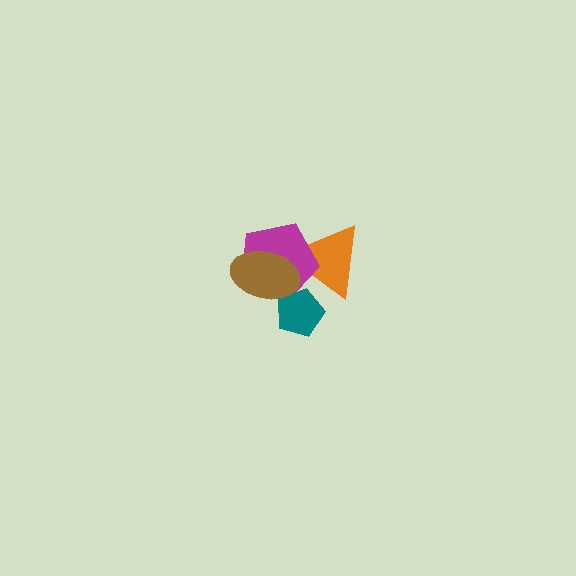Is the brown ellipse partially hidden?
No, no other shape covers it.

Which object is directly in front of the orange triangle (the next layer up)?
The magenta pentagon is directly in front of the orange triangle.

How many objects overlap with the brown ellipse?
3 objects overlap with the brown ellipse.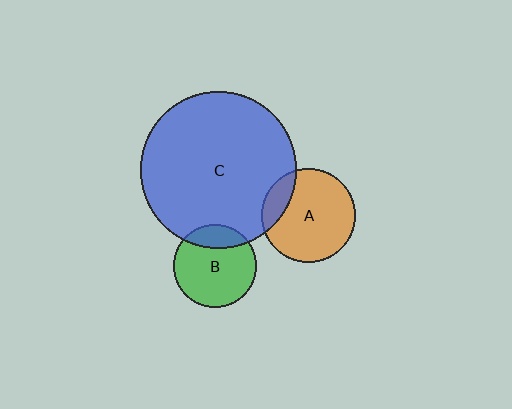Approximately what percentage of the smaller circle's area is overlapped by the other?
Approximately 20%.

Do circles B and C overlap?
Yes.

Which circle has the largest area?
Circle C (blue).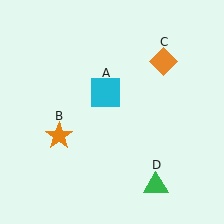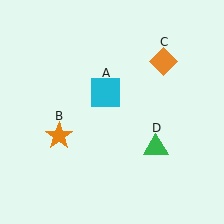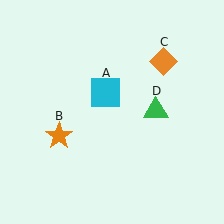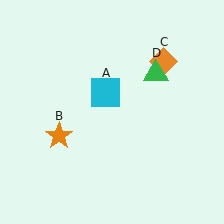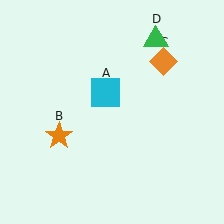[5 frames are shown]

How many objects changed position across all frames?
1 object changed position: green triangle (object D).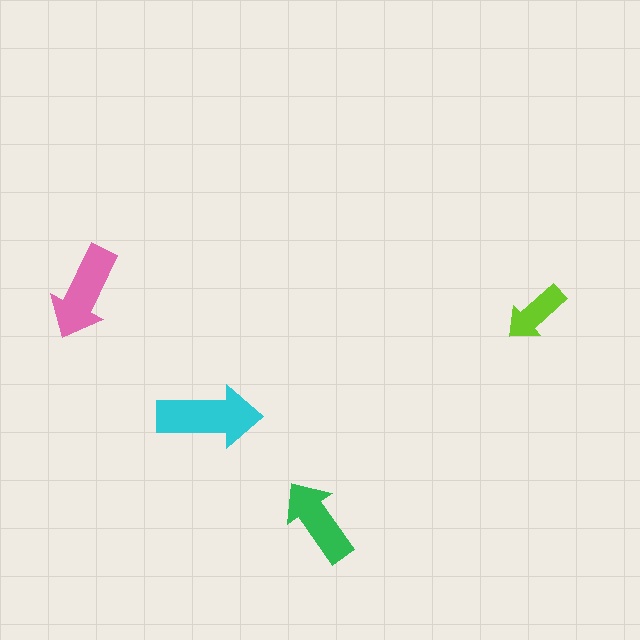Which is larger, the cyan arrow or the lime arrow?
The cyan one.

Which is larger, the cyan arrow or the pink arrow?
The cyan one.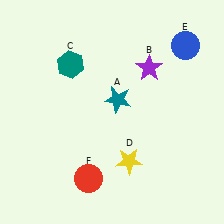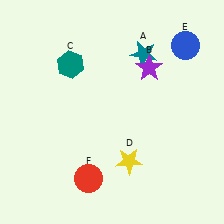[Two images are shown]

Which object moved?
The teal star (A) moved up.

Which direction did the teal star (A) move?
The teal star (A) moved up.